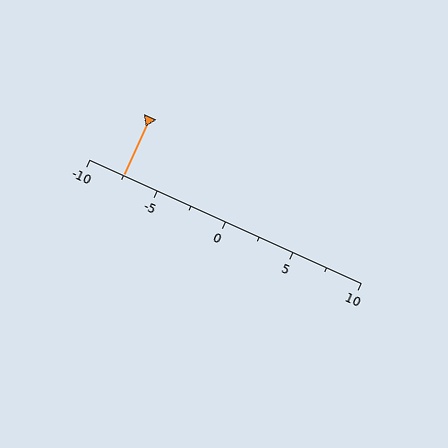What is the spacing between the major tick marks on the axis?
The major ticks are spaced 5 apart.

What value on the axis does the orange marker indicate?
The marker indicates approximately -7.5.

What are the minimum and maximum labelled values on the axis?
The axis runs from -10 to 10.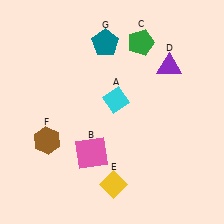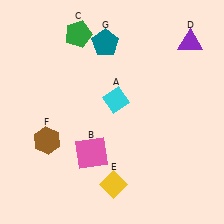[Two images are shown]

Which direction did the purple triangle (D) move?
The purple triangle (D) moved up.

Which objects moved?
The objects that moved are: the green pentagon (C), the purple triangle (D).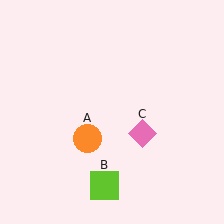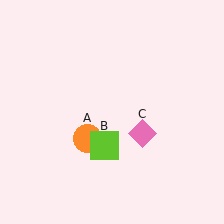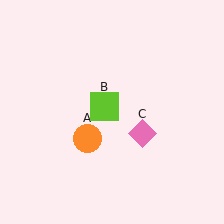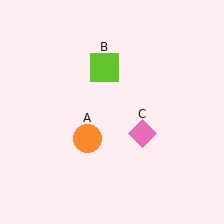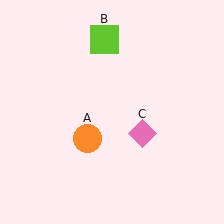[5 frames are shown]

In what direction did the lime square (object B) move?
The lime square (object B) moved up.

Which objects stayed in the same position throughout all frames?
Orange circle (object A) and pink diamond (object C) remained stationary.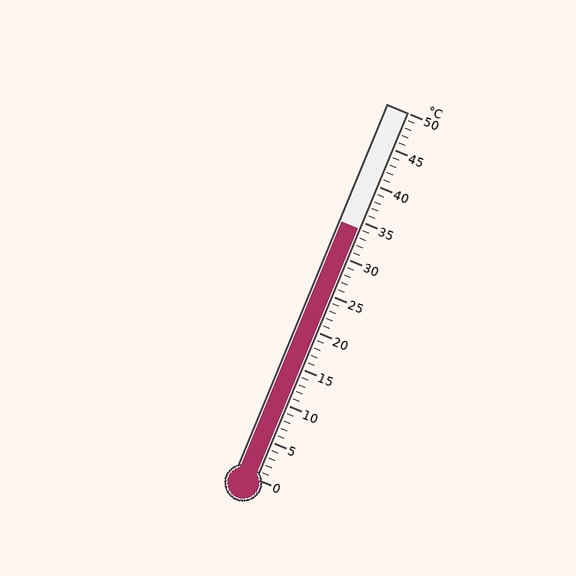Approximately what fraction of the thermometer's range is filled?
The thermometer is filled to approximately 70% of its range.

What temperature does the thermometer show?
The thermometer shows approximately 34°C.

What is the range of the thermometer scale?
The thermometer scale ranges from 0°C to 50°C.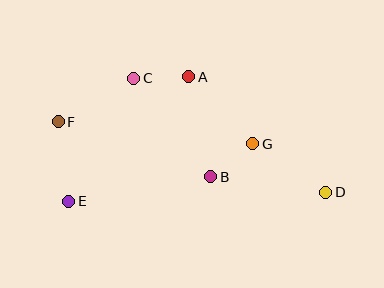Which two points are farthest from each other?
Points D and F are farthest from each other.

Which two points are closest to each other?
Points B and G are closest to each other.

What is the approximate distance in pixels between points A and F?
The distance between A and F is approximately 138 pixels.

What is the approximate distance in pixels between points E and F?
The distance between E and F is approximately 80 pixels.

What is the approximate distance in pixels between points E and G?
The distance between E and G is approximately 192 pixels.